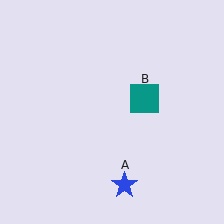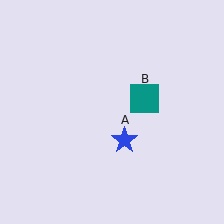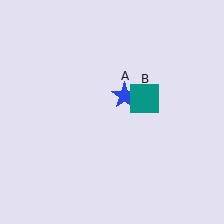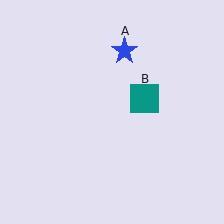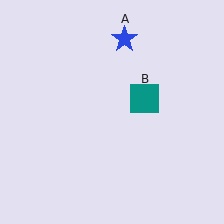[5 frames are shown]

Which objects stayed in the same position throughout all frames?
Teal square (object B) remained stationary.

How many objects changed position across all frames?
1 object changed position: blue star (object A).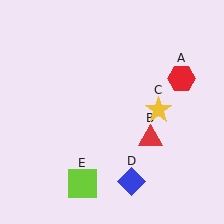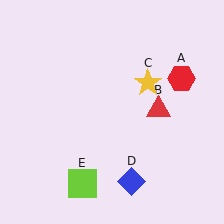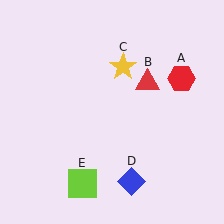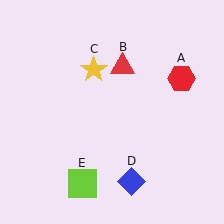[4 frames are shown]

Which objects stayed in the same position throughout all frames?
Red hexagon (object A) and blue diamond (object D) and lime square (object E) remained stationary.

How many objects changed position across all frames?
2 objects changed position: red triangle (object B), yellow star (object C).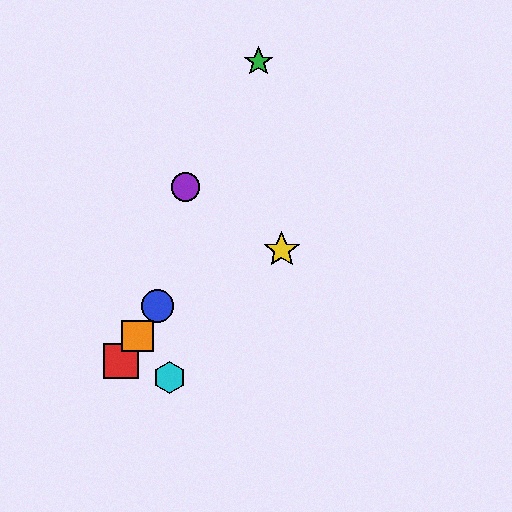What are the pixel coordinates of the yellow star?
The yellow star is at (282, 250).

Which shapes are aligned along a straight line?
The red square, the blue circle, the orange square are aligned along a straight line.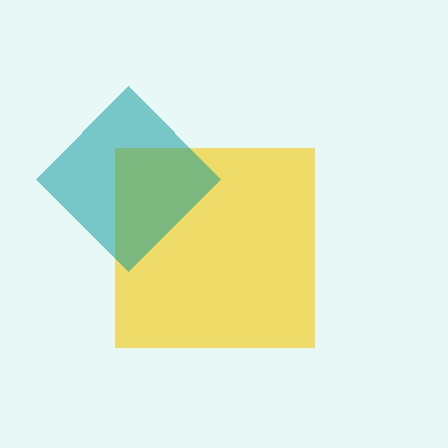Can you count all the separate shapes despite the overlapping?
Yes, there are 2 separate shapes.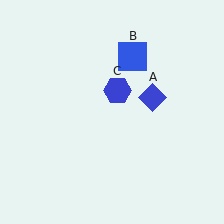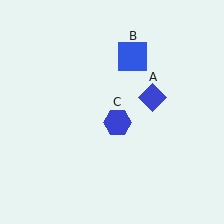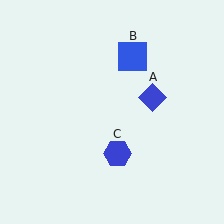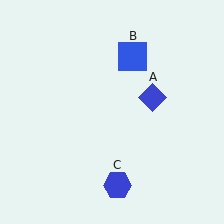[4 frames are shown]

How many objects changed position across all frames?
1 object changed position: blue hexagon (object C).